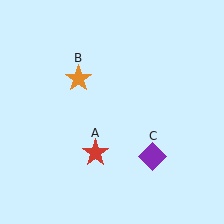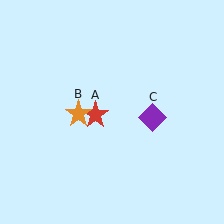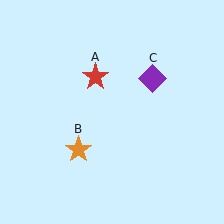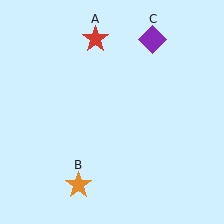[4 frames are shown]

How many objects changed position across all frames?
3 objects changed position: red star (object A), orange star (object B), purple diamond (object C).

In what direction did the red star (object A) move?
The red star (object A) moved up.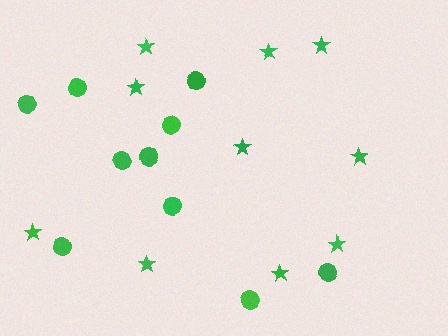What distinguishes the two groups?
There are 2 groups: one group of circles (10) and one group of stars (10).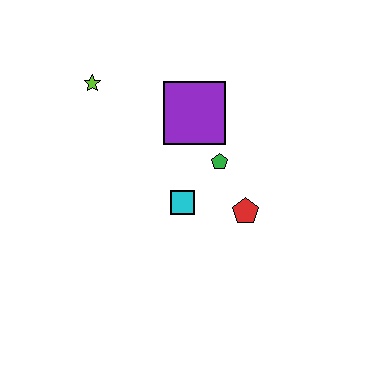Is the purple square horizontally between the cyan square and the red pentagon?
Yes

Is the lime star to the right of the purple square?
No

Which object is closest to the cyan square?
The green pentagon is closest to the cyan square.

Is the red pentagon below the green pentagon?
Yes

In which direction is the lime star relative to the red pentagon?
The lime star is to the left of the red pentagon.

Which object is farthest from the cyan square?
The lime star is farthest from the cyan square.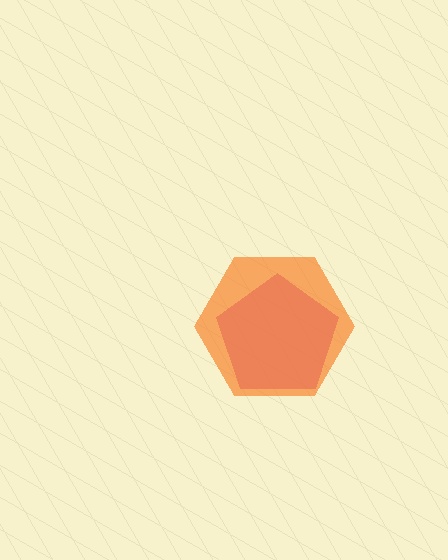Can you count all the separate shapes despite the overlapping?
Yes, there are 2 separate shapes.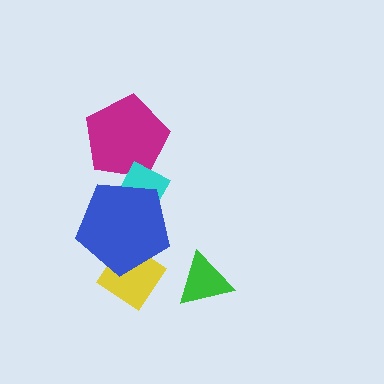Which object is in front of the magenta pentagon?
The cyan diamond is in front of the magenta pentagon.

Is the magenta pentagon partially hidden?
Yes, it is partially covered by another shape.